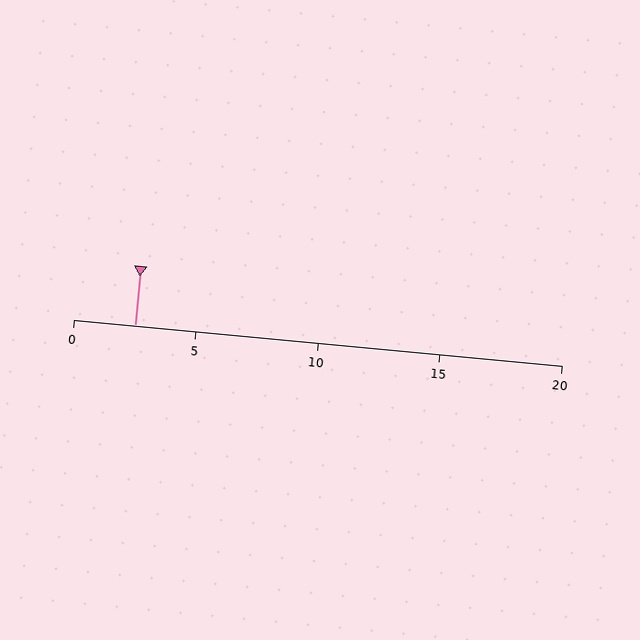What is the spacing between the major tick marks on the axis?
The major ticks are spaced 5 apart.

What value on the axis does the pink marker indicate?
The marker indicates approximately 2.5.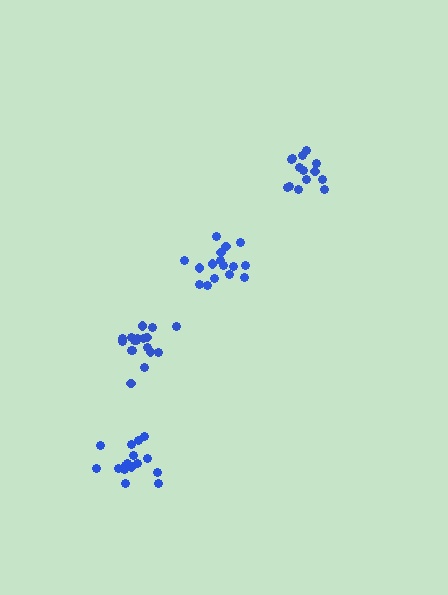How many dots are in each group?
Group 1: 16 dots, Group 2: 14 dots, Group 3: 16 dots, Group 4: 18 dots (64 total).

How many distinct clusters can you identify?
There are 4 distinct clusters.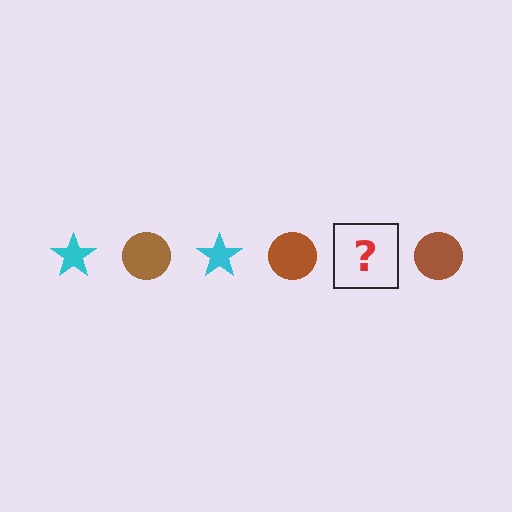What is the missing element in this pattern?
The missing element is a cyan star.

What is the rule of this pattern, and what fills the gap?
The rule is that the pattern alternates between cyan star and brown circle. The gap should be filled with a cyan star.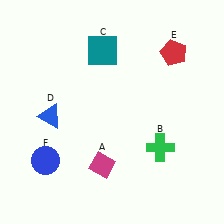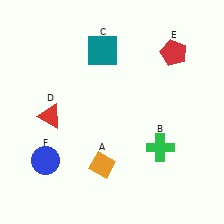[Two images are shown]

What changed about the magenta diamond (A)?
In Image 1, A is magenta. In Image 2, it changed to orange.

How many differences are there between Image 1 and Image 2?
There are 2 differences between the two images.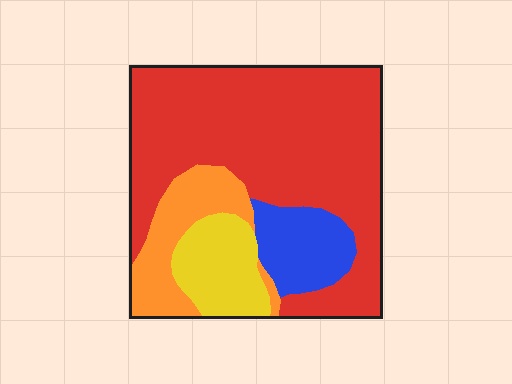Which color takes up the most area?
Red, at roughly 60%.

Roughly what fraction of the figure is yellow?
Yellow takes up about one eighth (1/8) of the figure.